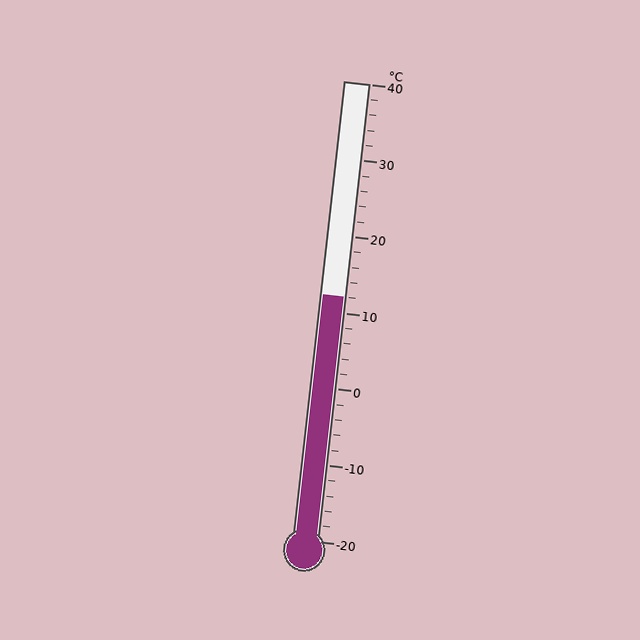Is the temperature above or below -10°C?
The temperature is above -10°C.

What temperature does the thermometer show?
The thermometer shows approximately 12°C.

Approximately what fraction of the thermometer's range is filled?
The thermometer is filled to approximately 55% of its range.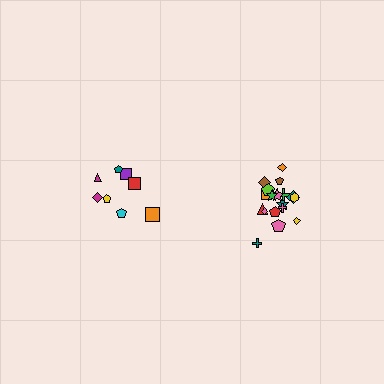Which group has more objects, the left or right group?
The right group.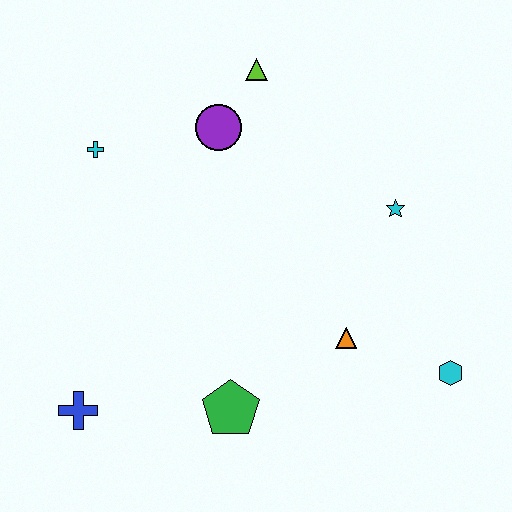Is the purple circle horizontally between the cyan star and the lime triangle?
No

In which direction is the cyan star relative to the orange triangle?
The cyan star is above the orange triangle.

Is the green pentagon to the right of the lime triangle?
No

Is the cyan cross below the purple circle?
Yes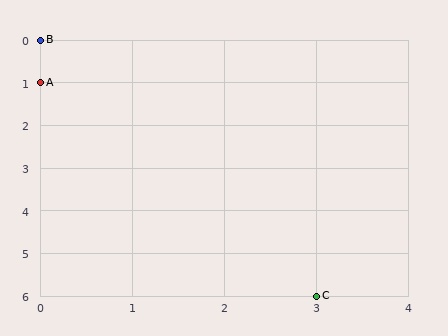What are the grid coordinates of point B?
Point B is at grid coordinates (0, 0).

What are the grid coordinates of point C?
Point C is at grid coordinates (3, 6).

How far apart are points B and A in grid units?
Points B and A are 1 row apart.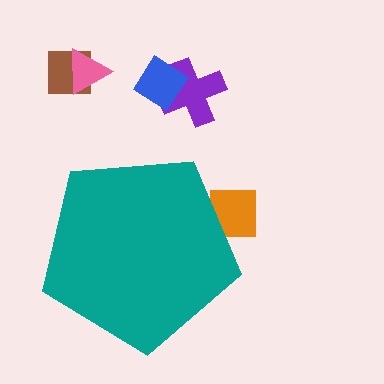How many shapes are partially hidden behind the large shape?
1 shape is partially hidden.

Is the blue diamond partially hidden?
No, the blue diamond is fully visible.